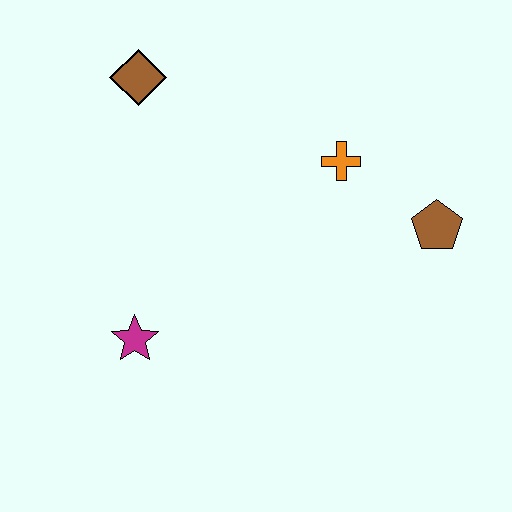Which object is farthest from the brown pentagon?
The brown diamond is farthest from the brown pentagon.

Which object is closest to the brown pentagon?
The orange cross is closest to the brown pentagon.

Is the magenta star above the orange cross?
No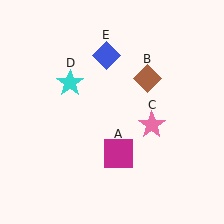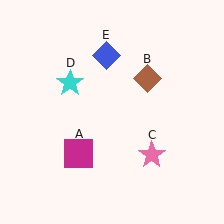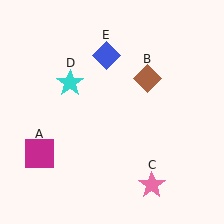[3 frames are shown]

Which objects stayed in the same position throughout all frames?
Brown diamond (object B) and cyan star (object D) and blue diamond (object E) remained stationary.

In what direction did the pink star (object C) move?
The pink star (object C) moved down.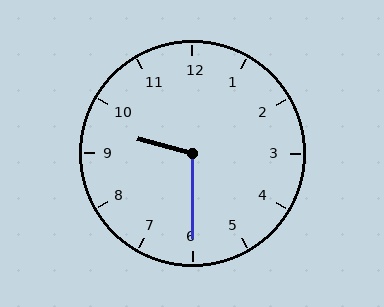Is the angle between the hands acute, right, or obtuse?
It is obtuse.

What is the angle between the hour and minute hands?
Approximately 105 degrees.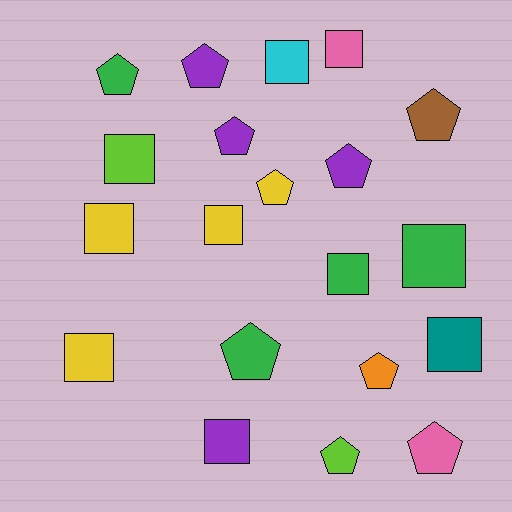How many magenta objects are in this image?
There are no magenta objects.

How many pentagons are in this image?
There are 10 pentagons.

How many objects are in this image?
There are 20 objects.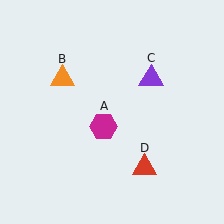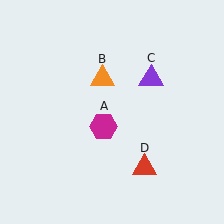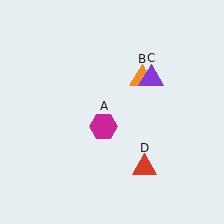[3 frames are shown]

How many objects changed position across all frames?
1 object changed position: orange triangle (object B).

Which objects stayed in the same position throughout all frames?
Magenta hexagon (object A) and purple triangle (object C) and red triangle (object D) remained stationary.